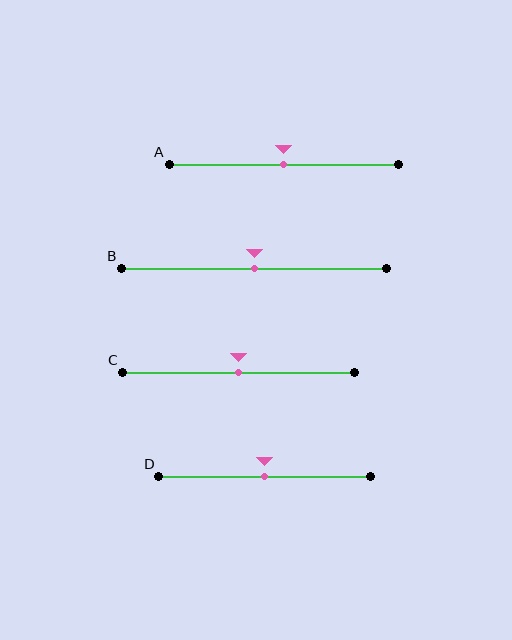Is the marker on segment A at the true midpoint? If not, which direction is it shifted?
Yes, the marker on segment A is at the true midpoint.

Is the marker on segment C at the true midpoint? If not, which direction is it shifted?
Yes, the marker on segment C is at the true midpoint.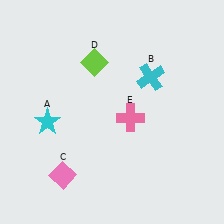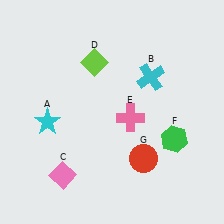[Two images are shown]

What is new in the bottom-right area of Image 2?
A red circle (G) was added in the bottom-right area of Image 2.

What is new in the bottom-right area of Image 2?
A green hexagon (F) was added in the bottom-right area of Image 2.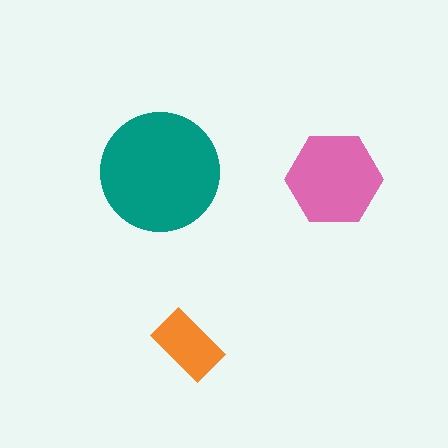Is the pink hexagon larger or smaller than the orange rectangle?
Larger.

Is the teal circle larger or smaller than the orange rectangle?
Larger.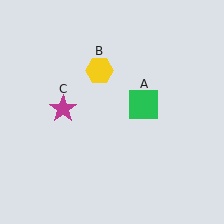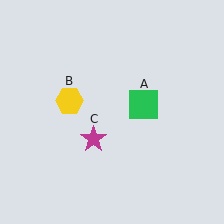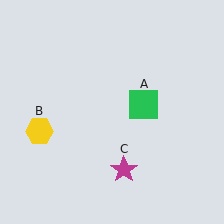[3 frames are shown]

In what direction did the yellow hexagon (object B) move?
The yellow hexagon (object B) moved down and to the left.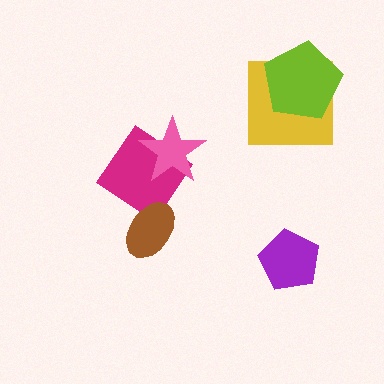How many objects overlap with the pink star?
1 object overlaps with the pink star.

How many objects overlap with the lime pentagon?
1 object overlaps with the lime pentagon.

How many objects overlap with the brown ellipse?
1 object overlaps with the brown ellipse.